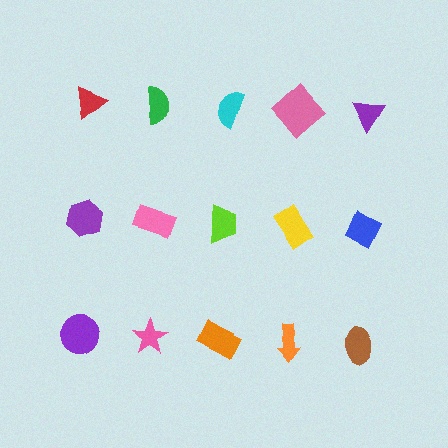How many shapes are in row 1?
5 shapes.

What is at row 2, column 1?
A purple hexagon.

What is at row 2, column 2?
A pink rectangle.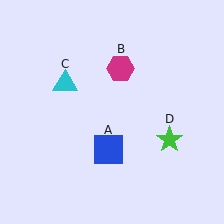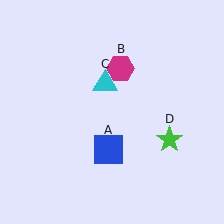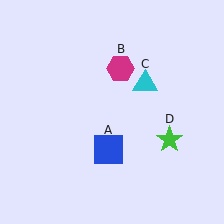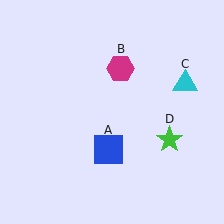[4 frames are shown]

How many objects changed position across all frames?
1 object changed position: cyan triangle (object C).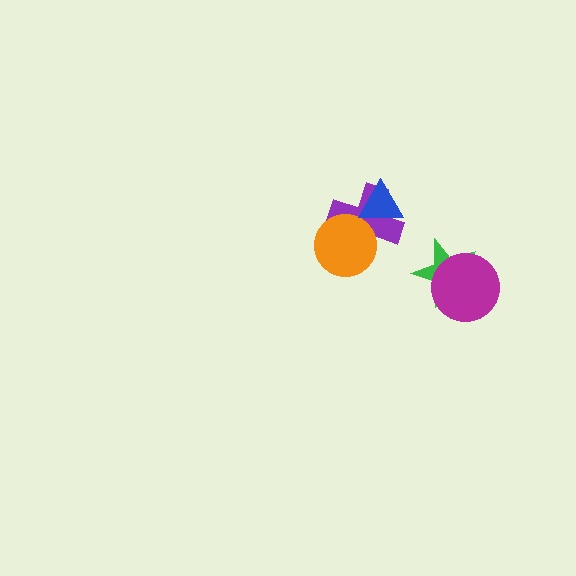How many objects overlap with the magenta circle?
1 object overlaps with the magenta circle.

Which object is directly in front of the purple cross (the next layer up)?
The orange circle is directly in front of the purple cross.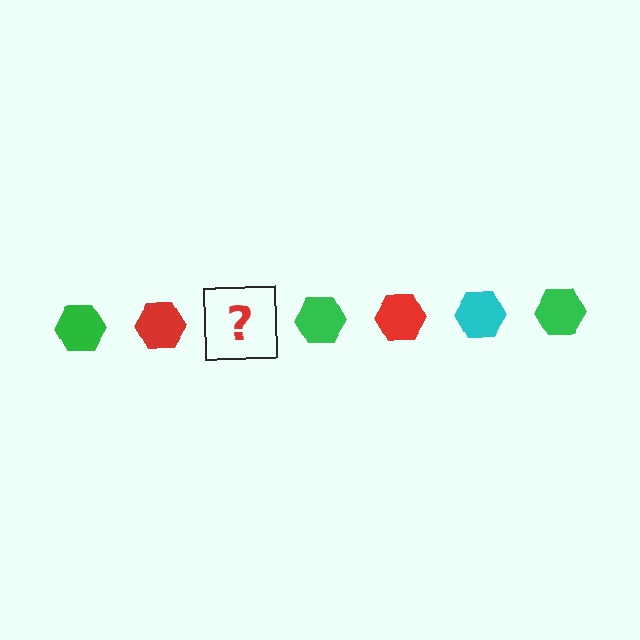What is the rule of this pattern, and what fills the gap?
The rule is that the pattern cycles through green, red, cyan hexagons. The gap should be filled with a cyan hexagon.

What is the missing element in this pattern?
The missing element is a cyan hexagon.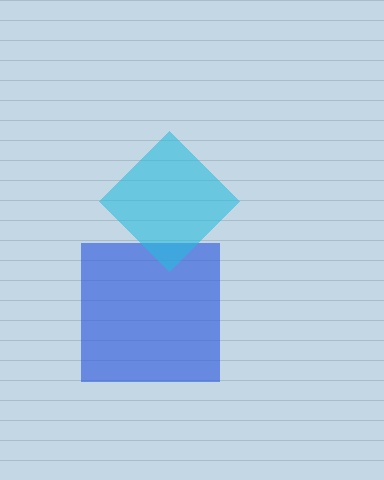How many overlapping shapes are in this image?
There are 2 overlapping shapes in the image.